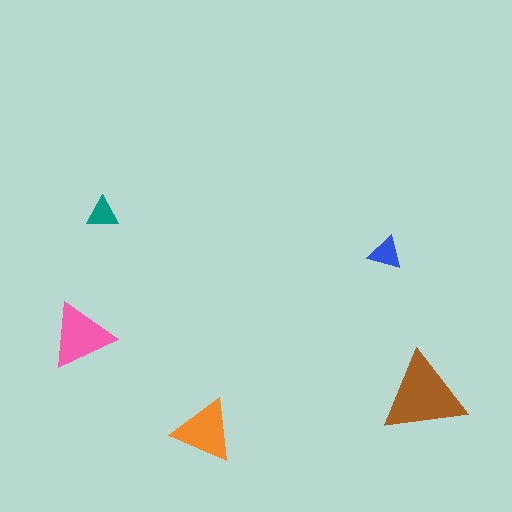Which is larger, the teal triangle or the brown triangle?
The brown one.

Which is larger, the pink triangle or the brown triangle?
The brown one.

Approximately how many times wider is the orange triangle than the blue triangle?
About 2 times wider.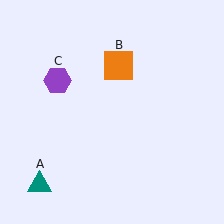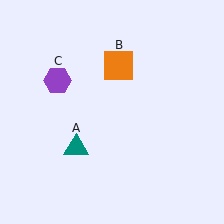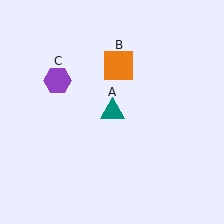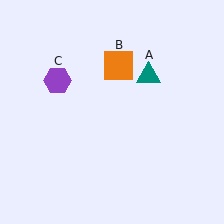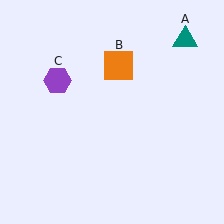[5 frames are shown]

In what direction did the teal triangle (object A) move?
The teal triangle (object A) moved up and to the right.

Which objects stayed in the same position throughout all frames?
Orange square (object B) and purple hexagon (object C) remained stationary.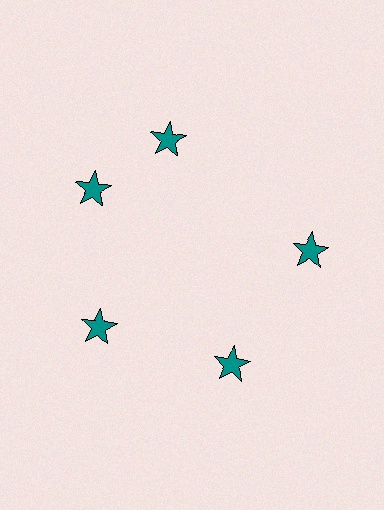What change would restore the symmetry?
The symmetry would be restored by rotating it back into even spacing with its neighbors so that all 5 stars sit at equal angles and equal distance from the center.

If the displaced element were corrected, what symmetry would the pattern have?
It would have 5-fold rotational symmetry — the pattern would map onto itself every 72 degrees.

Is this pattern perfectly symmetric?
No. The 5 teal stars are arranged in a ring, but one element near the 1 o'clock position is rotated out of alignment along the ring, breaking the 5-fold rotational symmetry.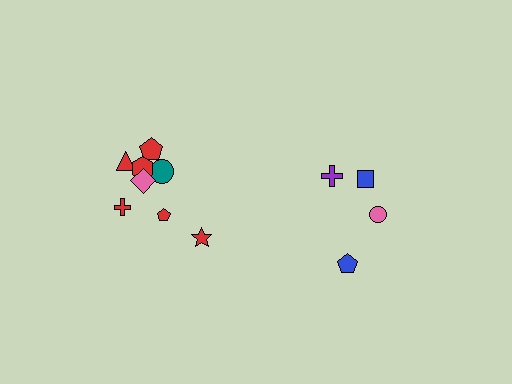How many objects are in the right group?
There are 4 objects.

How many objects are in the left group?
There are 8 objects.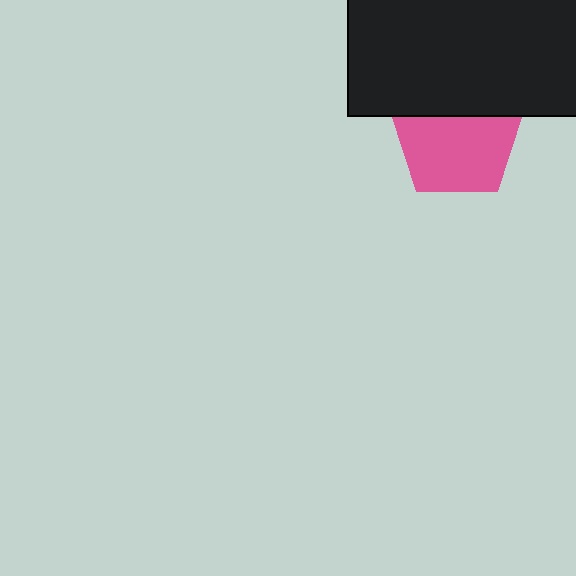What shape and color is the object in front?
The object in front is a black rectangle.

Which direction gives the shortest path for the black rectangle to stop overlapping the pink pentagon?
Moving up gives the shortest separation.